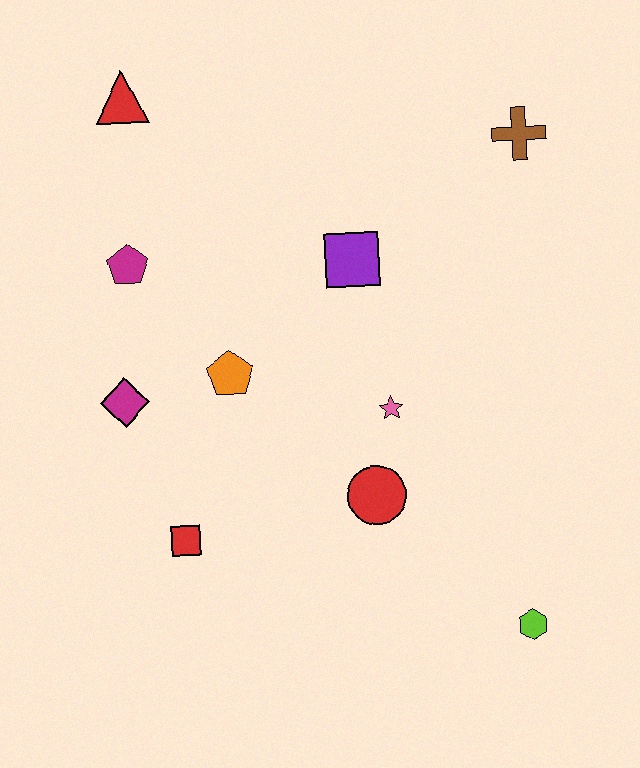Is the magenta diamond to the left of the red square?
Yes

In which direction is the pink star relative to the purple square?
The pink star is below the purple square.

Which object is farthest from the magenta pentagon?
The lime hexagon is farthest from the magenta pentagon.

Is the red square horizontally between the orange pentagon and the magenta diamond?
Yes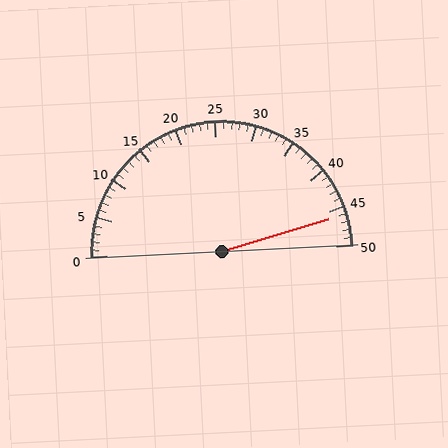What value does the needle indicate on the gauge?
The needle indicates approximately 46.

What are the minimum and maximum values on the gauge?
The gauge ranges from 0 to 50.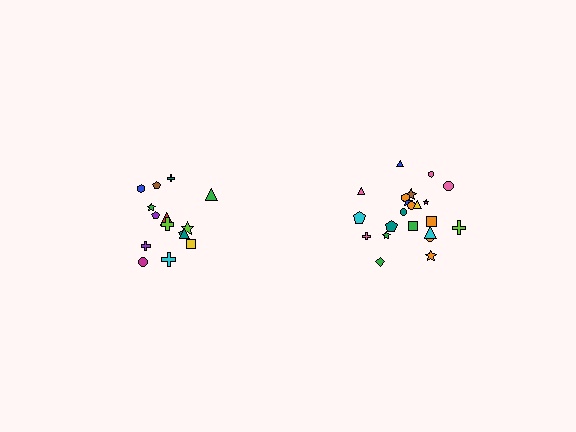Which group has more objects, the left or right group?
The right group.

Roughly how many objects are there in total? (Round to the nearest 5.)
Roughly 35 objects in total.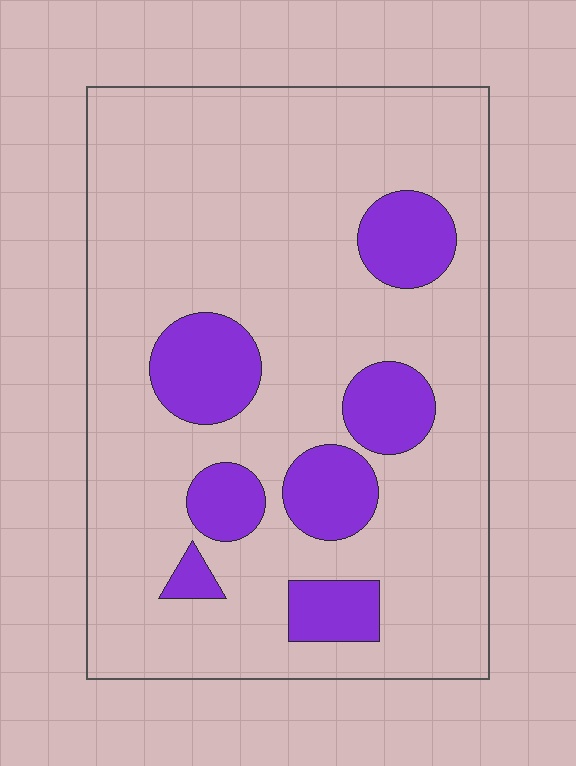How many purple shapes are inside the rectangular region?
7.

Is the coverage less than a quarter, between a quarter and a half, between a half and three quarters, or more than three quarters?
Less than a quarter.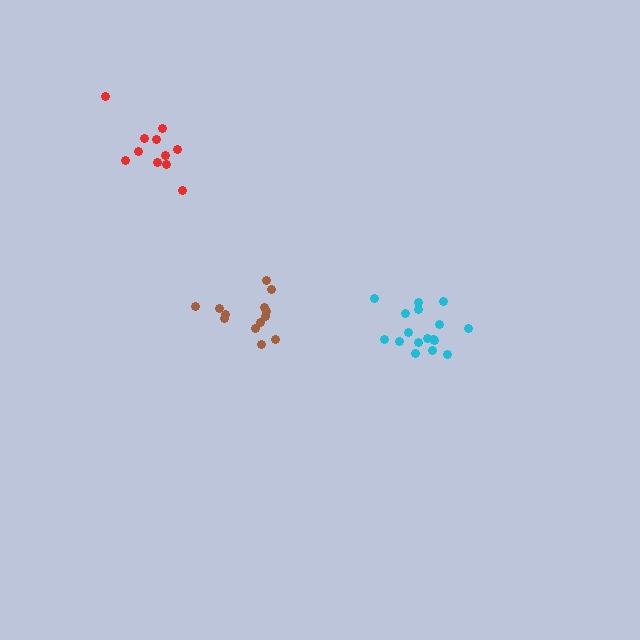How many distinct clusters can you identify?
There are 3 distinct clusters.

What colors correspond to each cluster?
The clusters are colored: cyan, brown, red.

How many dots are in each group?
Group 1: 17 dots, Group 2: 13 dots, Group 3: 11 dots (41 total).